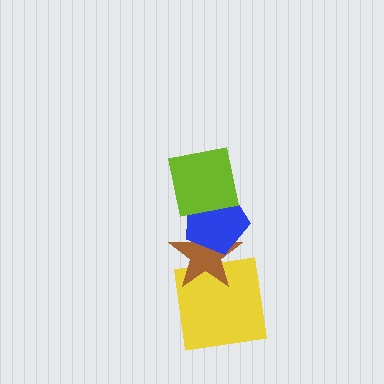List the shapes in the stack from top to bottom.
From top to bottom: the lime square, the blue pentagon, the brown star, the yellow square.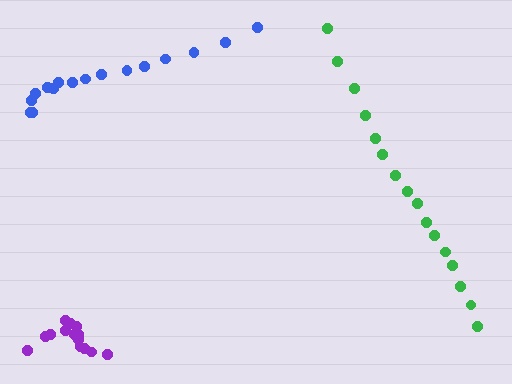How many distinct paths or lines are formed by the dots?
There are 3 distinct paths.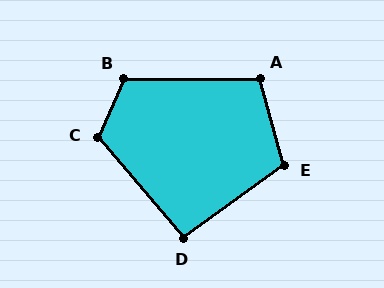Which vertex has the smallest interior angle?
D, at approximately 95 degrees.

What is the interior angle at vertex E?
Approximately 110 degrees (obtuse).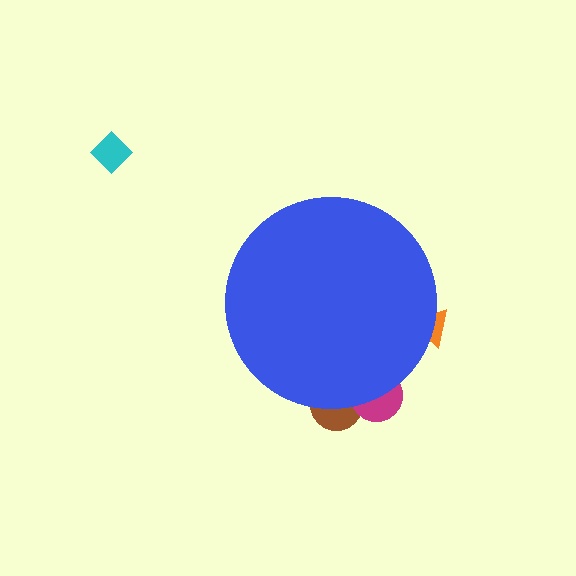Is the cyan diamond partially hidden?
No, the cyan diamond is fully visible.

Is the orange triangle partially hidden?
Yes, the orange triangle is partially hidden behind the blue circle.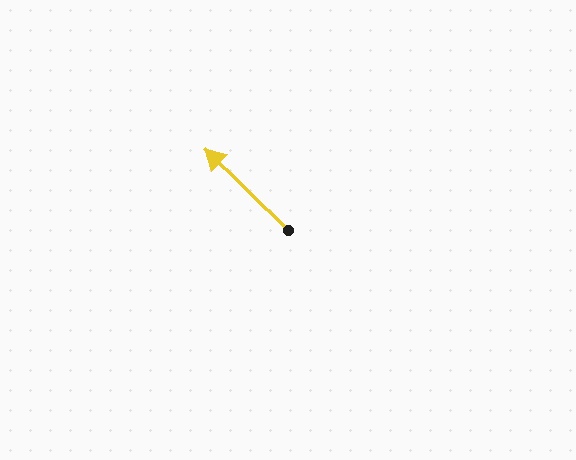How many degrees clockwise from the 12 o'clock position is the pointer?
Approximately 315 degrees.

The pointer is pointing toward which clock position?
Roughly 10 o'clock.